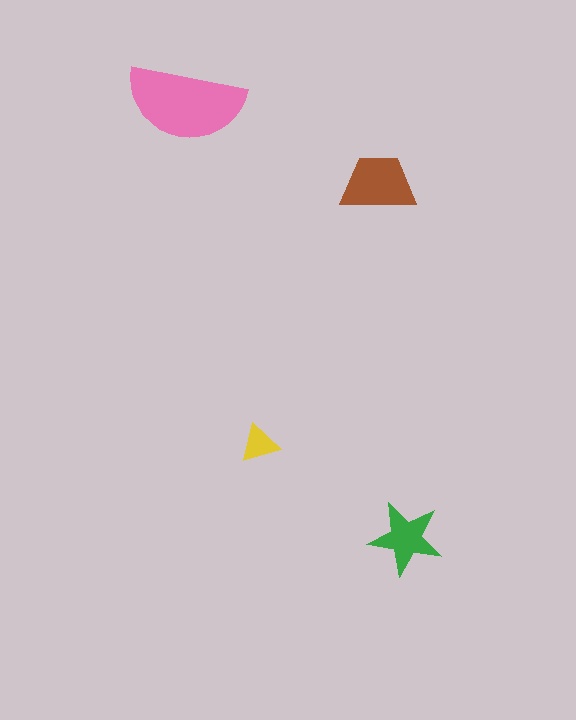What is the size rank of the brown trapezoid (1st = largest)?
2nd.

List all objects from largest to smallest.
The pink semicircle, the brown trapezoid, the green star, the yellow triangle.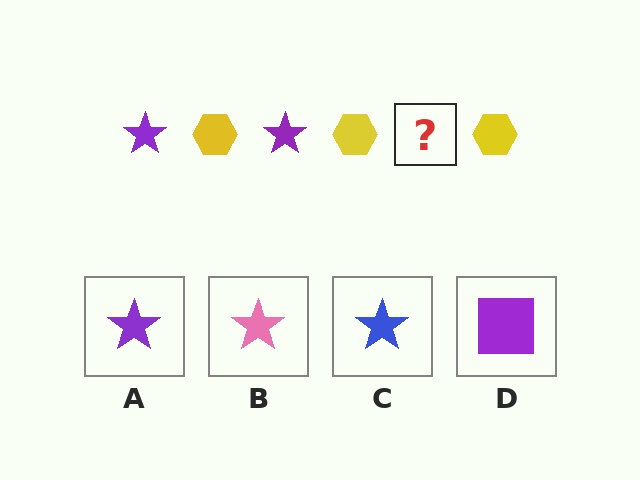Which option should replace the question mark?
Option A.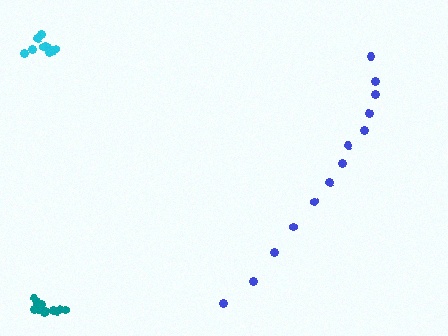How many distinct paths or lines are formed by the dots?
There are 3 distinct paths.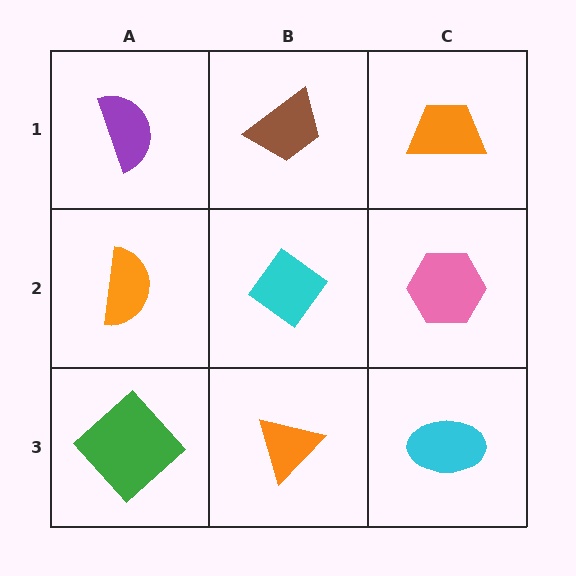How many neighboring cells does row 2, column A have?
3.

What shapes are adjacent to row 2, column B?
A brown trapezoid (row 1, column B), an orange triangle (row 3, column B), an orange semicircle (row 2, column A), a pink hexagon (row 2, column C).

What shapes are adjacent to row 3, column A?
An orange semicircle (row 2, column A), an orange triangle (row 3, column B).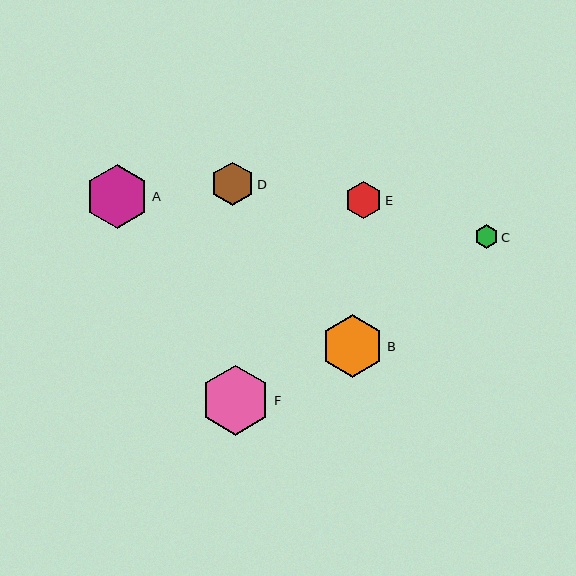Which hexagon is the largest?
Hexagon F is the largest with a size of approximately 70 pixels.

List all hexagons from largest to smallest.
From largest to smallest: F, A, B, D, E, C.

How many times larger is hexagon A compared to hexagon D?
Hexagon A is approximately 1.5 times the size of hexagon D.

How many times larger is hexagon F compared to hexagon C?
Hexagon F is approximately 3.0 times the size of hexagon C.